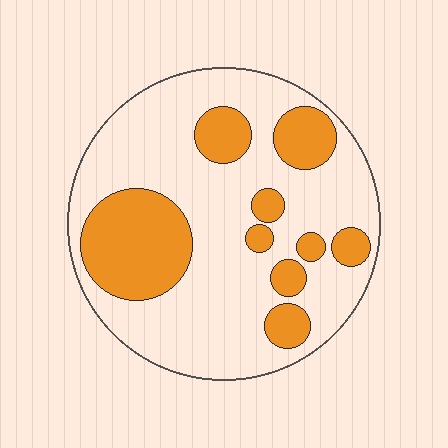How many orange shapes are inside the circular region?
9.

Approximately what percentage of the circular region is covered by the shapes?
Approximately 30%.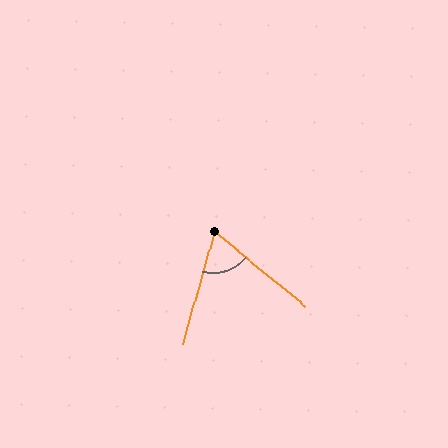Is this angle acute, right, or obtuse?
It is acute.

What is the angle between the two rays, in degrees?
Approximately 66 degrees.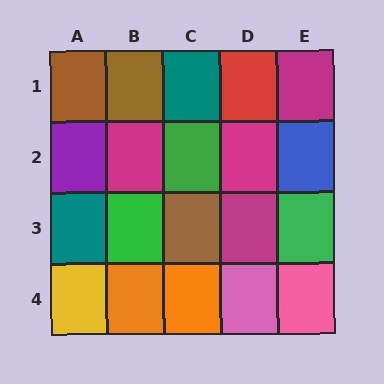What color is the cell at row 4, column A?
Yellow.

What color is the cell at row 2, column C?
Green.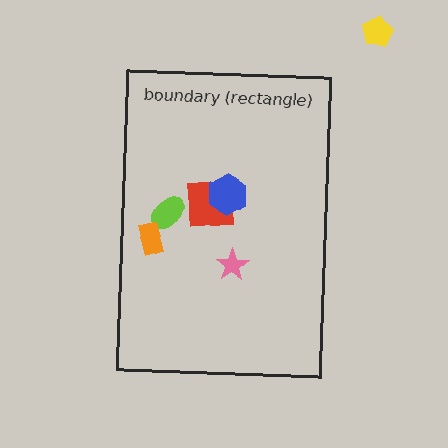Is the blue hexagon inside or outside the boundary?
Inside.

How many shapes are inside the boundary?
5 inside, 1 outside.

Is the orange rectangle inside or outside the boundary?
Inside.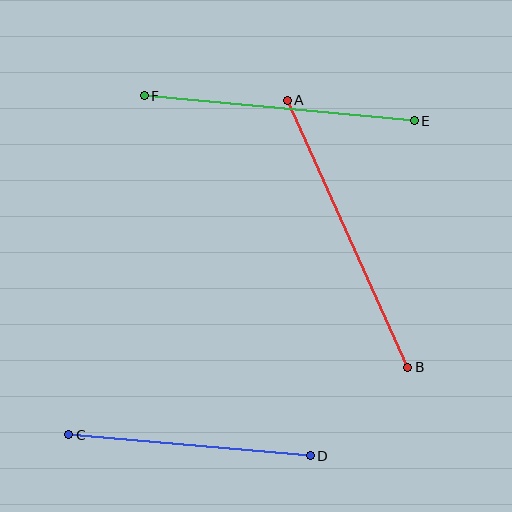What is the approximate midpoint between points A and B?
The midpoint is at approximately (347, 234) pixels.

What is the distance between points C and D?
The distance is approximately 243 pixels.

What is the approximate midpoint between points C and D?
The midpoint is at approximately (190, 445) pixels.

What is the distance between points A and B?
The distance is approximately 293 pixels.